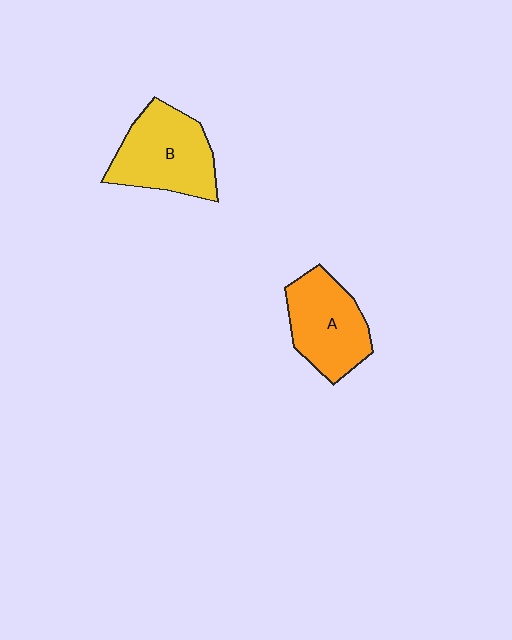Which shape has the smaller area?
Shape A (orange).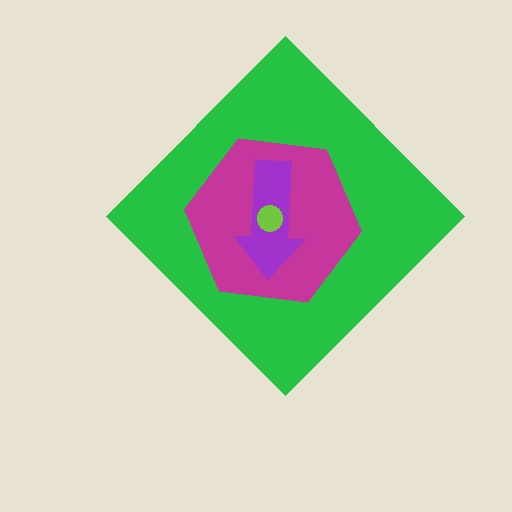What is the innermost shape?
The lime circle.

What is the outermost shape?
The green diamond.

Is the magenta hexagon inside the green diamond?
Yes.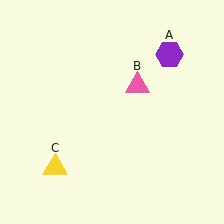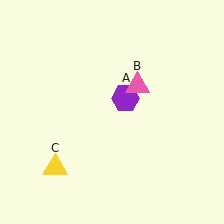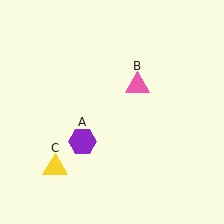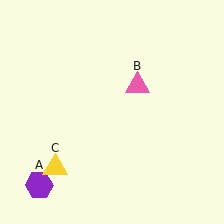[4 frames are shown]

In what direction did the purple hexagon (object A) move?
The purple hexagon (object A) moved down and to the left.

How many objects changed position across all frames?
1 object changed position: purple hexagon (object A).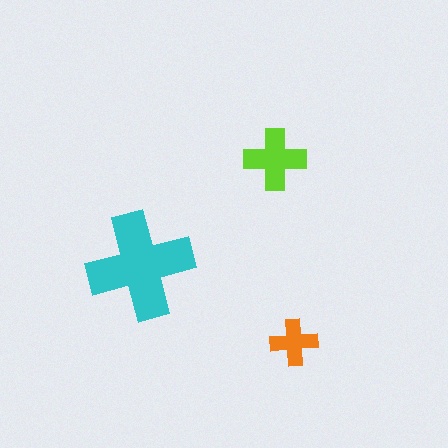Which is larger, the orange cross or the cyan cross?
The cyan one.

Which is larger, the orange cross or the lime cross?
The lime one.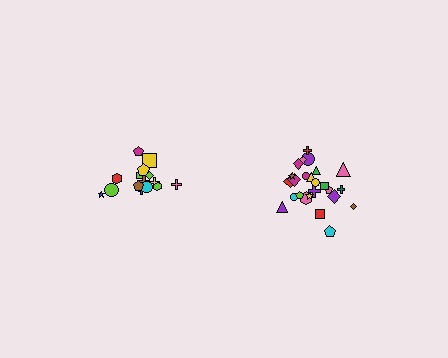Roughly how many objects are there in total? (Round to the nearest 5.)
Roughly 40 objects in total.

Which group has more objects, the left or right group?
The right group.